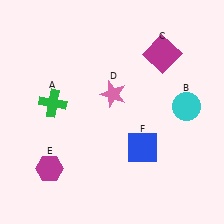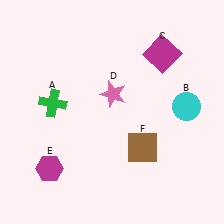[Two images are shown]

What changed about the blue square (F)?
In Image 1, F is blue. In Image 2, it changed to brown.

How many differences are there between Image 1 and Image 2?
There is 1 difference between the two images.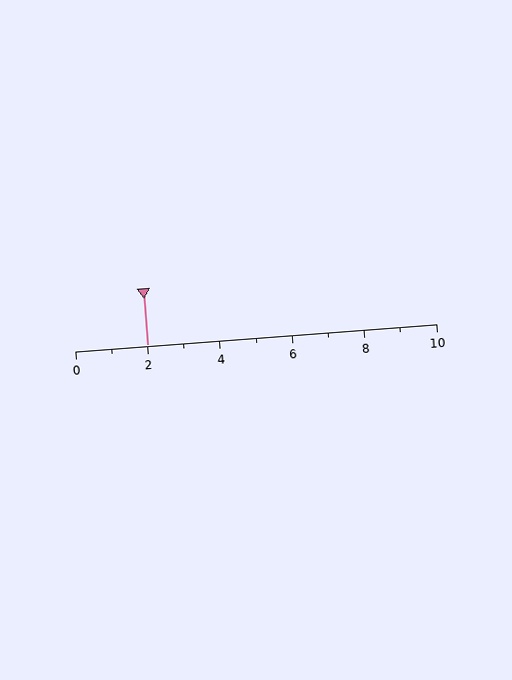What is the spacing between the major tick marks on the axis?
The major ticks are spaced 2 apart.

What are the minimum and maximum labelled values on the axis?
The axis runs from 0 to 10.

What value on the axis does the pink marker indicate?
The marker indicates approximately 2.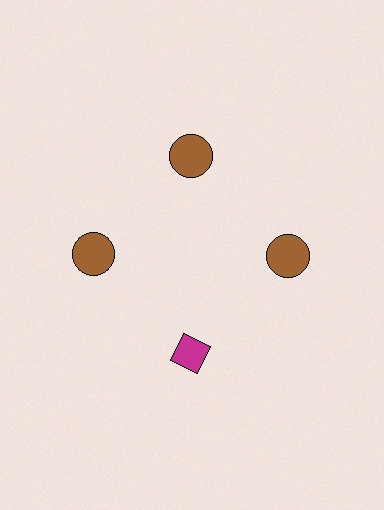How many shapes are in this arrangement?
There are 4 shapes arranged in a ring pattern.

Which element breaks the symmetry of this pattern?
The magenta diamond at roughly the 6 o'clock position breaks the symmetry. All other shapes are brown circles.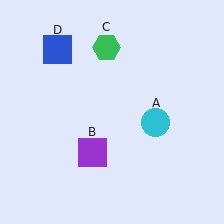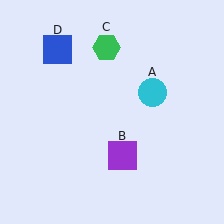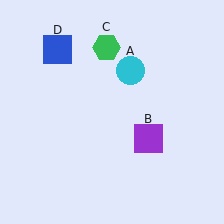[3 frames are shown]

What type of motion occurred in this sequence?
The cyan circle (object A), purple square (object B) rotated counterclockwise around the center of the scene.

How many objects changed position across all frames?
2 objects changed position: cyan circle (object A), purple square (object B).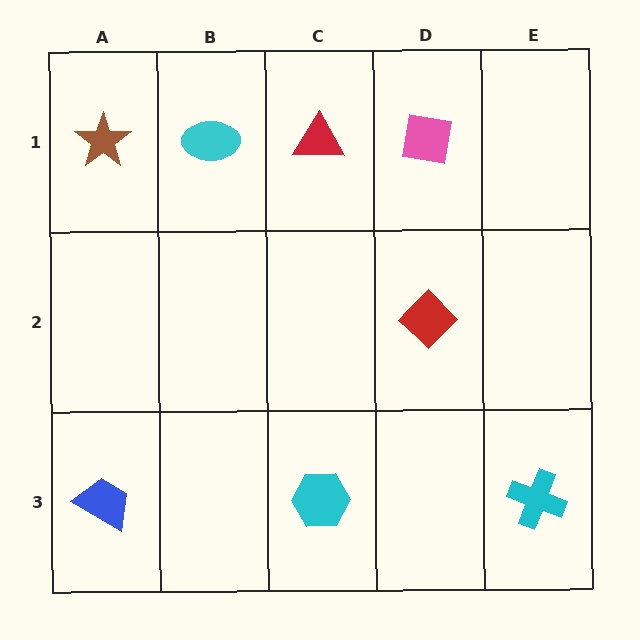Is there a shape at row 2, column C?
No, that cell is empty.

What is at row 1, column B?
A cyan ellipse.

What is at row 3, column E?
A cyan cross.